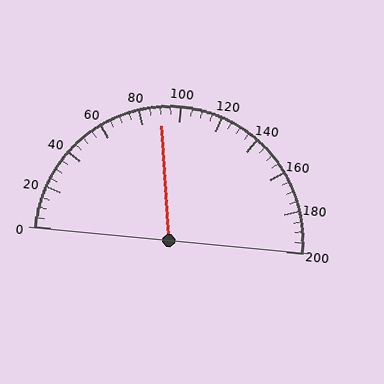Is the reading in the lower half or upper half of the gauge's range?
The reading is in the lower half of the range (0 to 200).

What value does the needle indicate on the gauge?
The needle indicates approximately 90.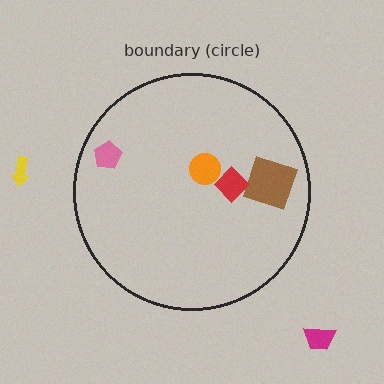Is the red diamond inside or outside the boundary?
Inside.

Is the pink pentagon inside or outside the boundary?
Inside.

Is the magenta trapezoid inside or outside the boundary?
Outside.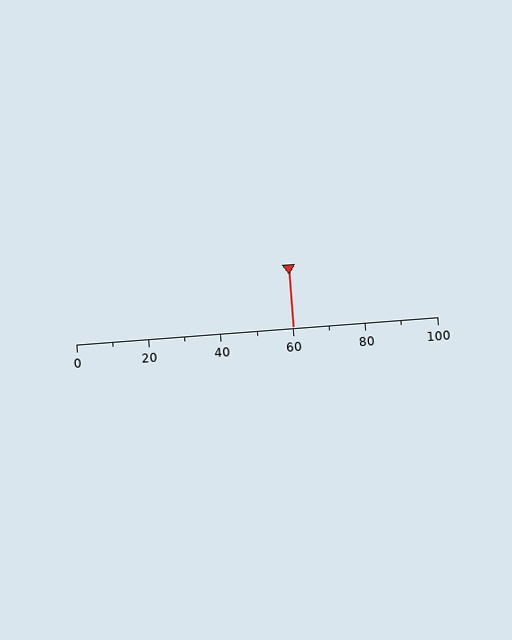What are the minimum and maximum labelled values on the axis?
The axis runs from 0 to 100.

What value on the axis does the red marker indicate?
The marker indicates approximately 60.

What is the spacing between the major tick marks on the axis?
The major ticks are spaced 20 apart.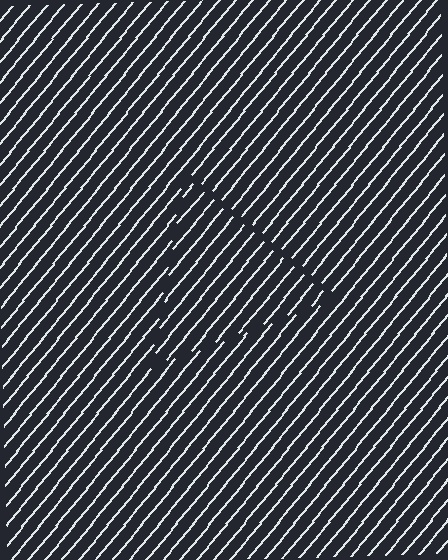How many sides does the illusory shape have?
3 sides — the line-ends trace a triangle.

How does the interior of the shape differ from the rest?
The interior of the shape contains the same grating, shifted by half a period — the contour is defined by the phase discontinuity where line-ends from the inner and outer gratings abut.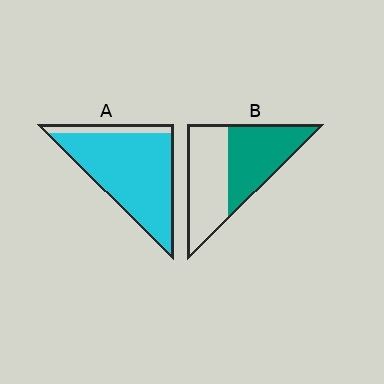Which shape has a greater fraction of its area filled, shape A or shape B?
Shape A.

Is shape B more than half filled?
Roughly half.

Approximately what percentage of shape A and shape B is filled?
A is approximately 85% and B is approximately 50%.